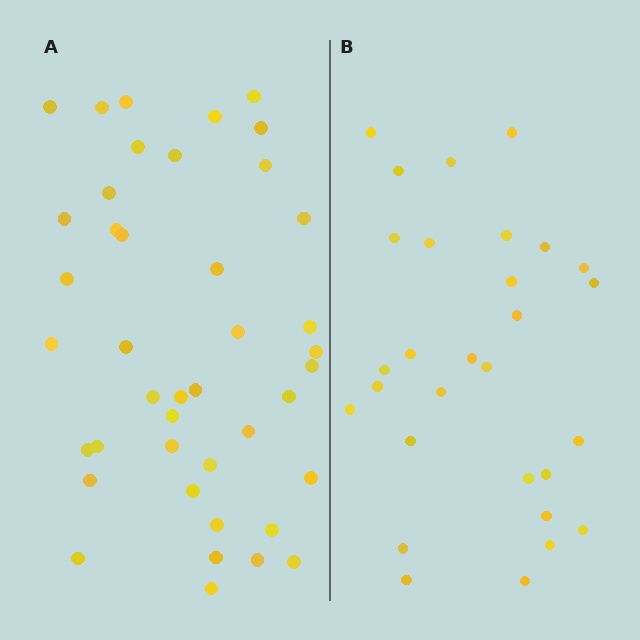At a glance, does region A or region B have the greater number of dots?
Region A (the left region) has more dots.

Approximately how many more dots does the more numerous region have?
Region A has approximately 15 more dots than region B.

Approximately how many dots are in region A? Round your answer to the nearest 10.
About 40 dots. (The exact count is 42, which rounds to 40.)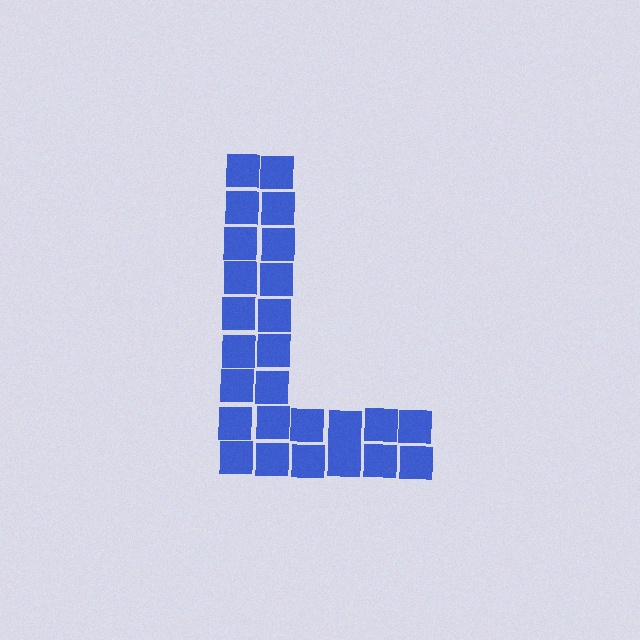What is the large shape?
The large shape is the letter L.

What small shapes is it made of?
It is made of small squares.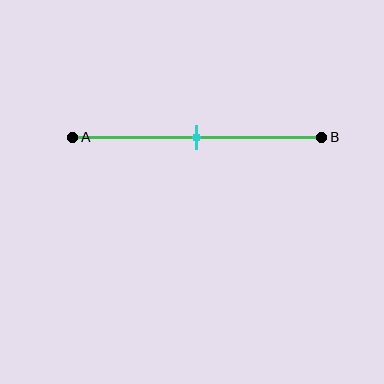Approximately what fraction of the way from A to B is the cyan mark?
The cyan mark is approximately 50% of the way from A to B.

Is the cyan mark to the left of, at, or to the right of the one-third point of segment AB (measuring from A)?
The cyan mark is to the right of the one-third point of segment AB.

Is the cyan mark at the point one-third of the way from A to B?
No, the mark is at about 50% from A, not at the 33% one-third point.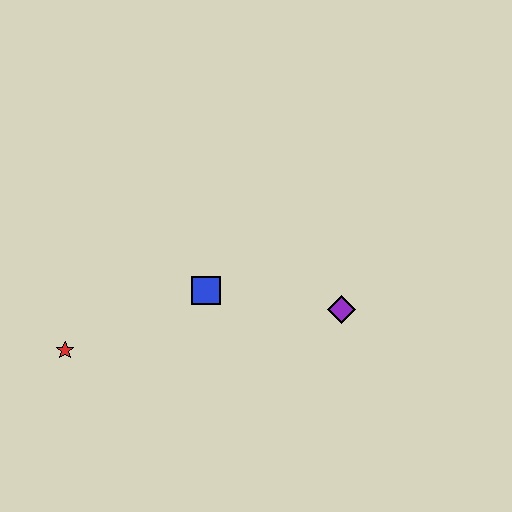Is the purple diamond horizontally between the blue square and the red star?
No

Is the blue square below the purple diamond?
No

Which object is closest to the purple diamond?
The blue square is closest to the purple diamond.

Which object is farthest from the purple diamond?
The red star is farthest from the purple diamond.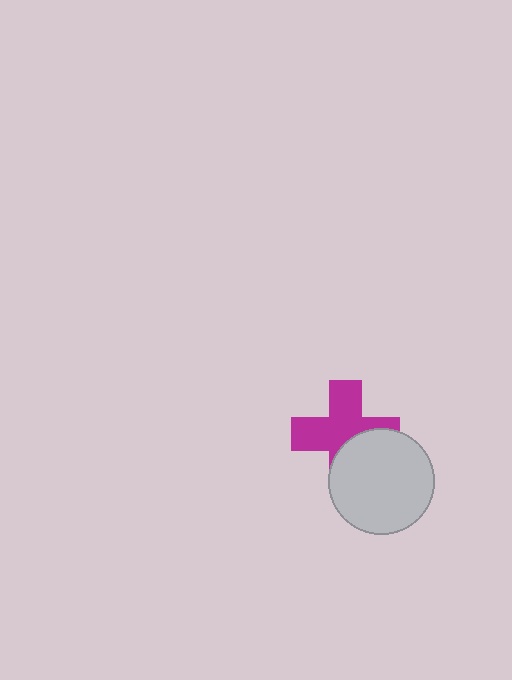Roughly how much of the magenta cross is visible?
About half of it is visible (roughly 62%).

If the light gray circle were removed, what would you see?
You would see the complete magenta cross.